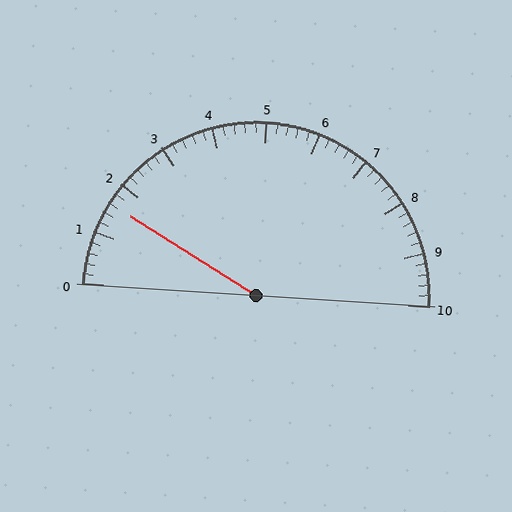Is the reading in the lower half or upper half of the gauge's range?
The reading is in the lower half of the range (0 to 10).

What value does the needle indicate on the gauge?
The needle indicates approximately 1.6.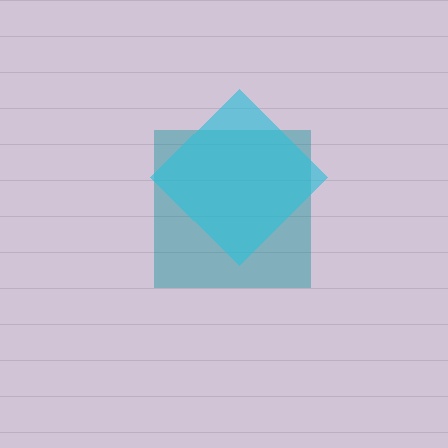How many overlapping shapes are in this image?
There are 2 overlapping shapes in the image.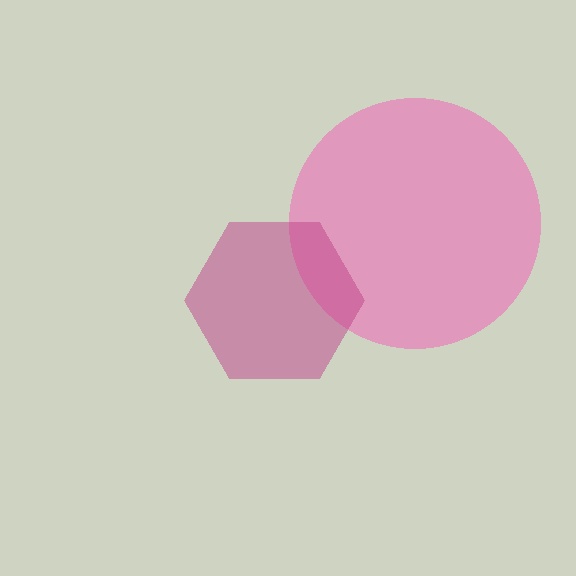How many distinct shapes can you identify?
There are 2 distinct shapes: a pink circle, a magenta hexagon.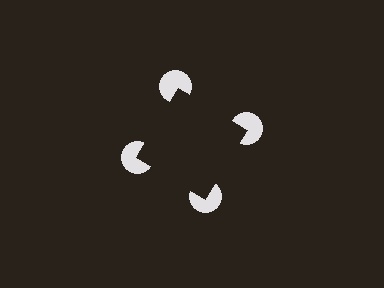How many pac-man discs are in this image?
There are 4 — one at each vertex of the illusory square.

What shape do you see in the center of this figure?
An illusory square — its edges are inferred from the aligned wedge cuts in the pac-man discs, not physically drawn.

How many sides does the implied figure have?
4 sides.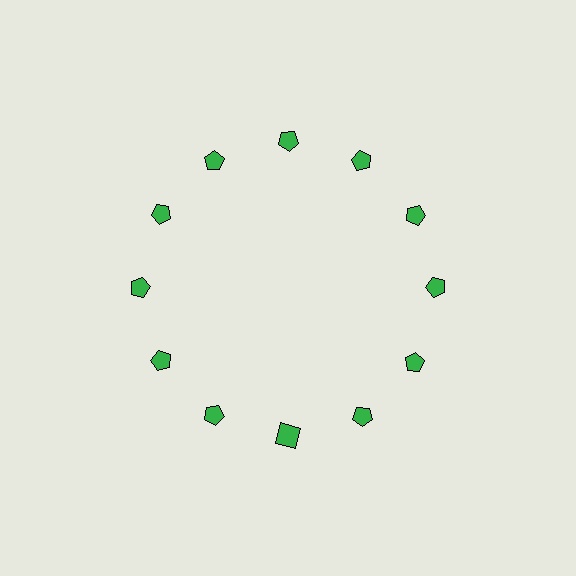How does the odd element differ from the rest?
It has a different shape: square instead of pentagon.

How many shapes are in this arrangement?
There are 12 shapes arranged in a ring pattern.